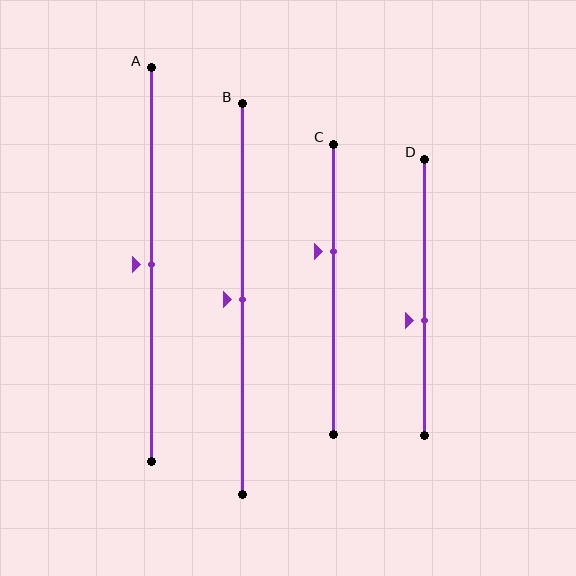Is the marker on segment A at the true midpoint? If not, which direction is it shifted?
Yes, the marker on segment A is at the true midpoint.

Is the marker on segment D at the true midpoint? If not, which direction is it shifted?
No, the marker on segment D is shifted downward by about 8% of the segment length.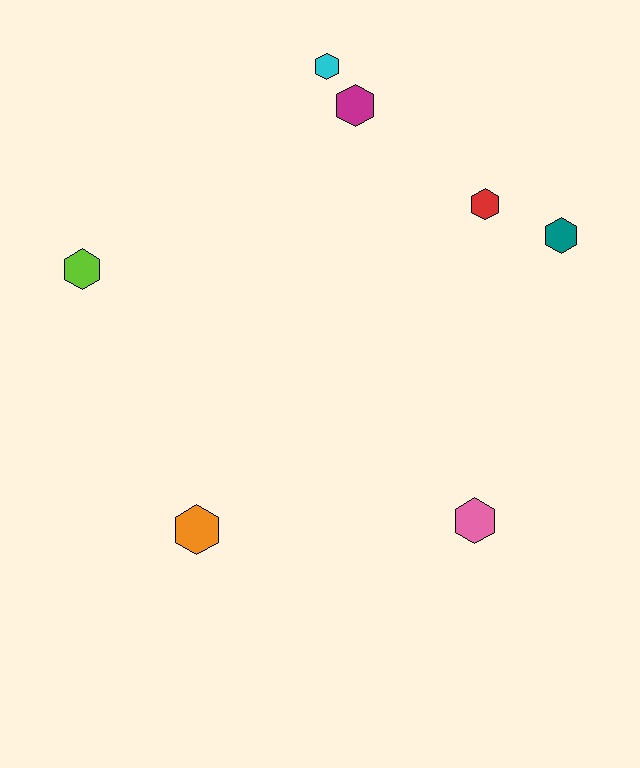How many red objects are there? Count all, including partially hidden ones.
There is 1 red object.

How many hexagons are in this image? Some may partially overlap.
There are 7 hexagons.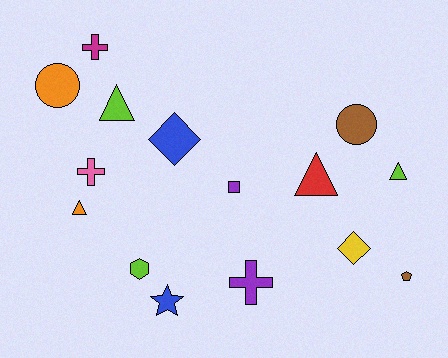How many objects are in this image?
There are 15 objects.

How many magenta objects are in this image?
There is 1 magenta object.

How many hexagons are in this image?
There is 1 hexagon.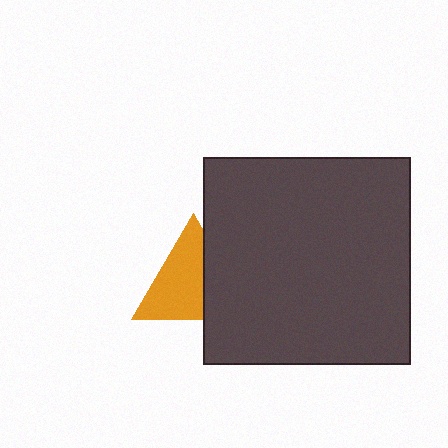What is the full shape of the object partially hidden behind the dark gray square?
The partially hidden object is an orange triangle.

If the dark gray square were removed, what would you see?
You would see the complete orange triangle.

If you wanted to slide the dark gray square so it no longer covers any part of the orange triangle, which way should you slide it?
Slide it right — that is the most direct way to separate the two shapes.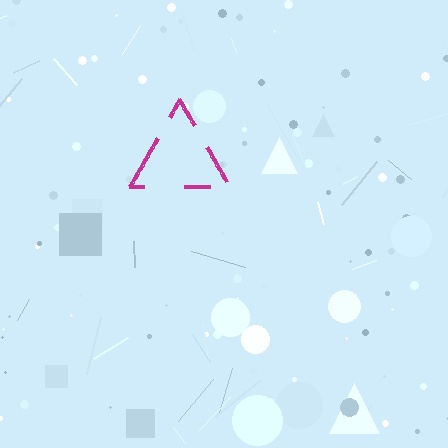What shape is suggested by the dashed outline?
The dashed outline suggests a triangle.